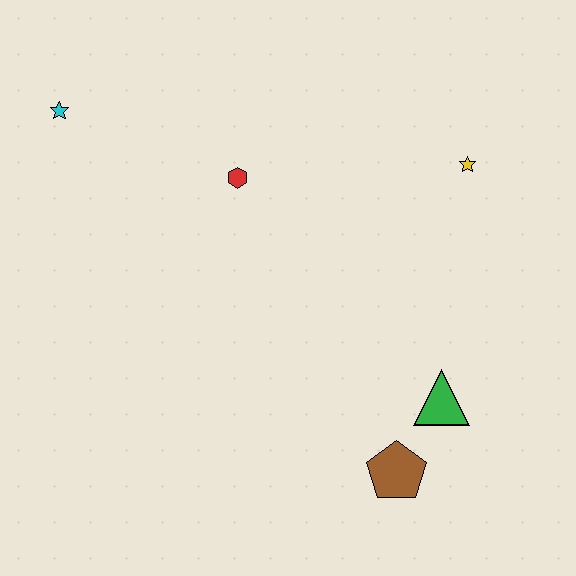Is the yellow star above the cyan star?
No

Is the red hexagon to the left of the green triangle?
Yes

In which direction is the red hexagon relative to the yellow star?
The red hexagon is to the left of the yellow star.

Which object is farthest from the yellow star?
The cyan star is farthest from the yellow star.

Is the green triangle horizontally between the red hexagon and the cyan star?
No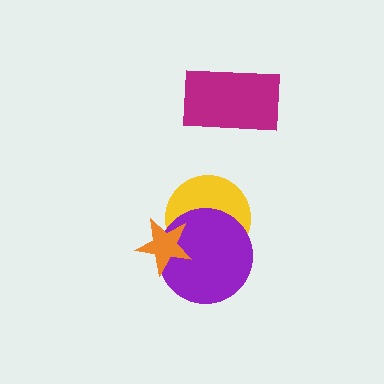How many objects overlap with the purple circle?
2 objects overlap with the purple circle.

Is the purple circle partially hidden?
Yes, it is partially covered by another shape.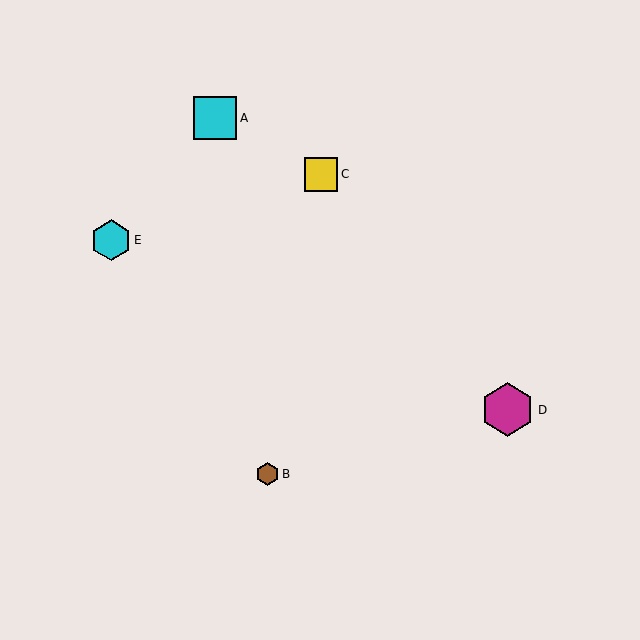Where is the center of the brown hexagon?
The center of the brown hexagon is at (267, 474).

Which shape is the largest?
The magenta hexagon (labeled D) is the largest.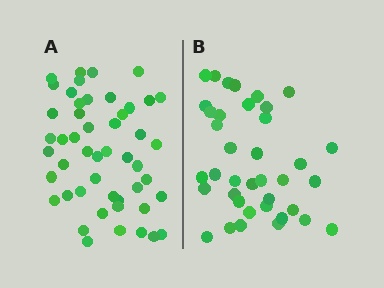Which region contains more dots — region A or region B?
Region A (the left region) has more dots.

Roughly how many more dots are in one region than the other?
Region A has roughly 12 or so more dots than region B.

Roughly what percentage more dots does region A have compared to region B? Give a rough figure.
About 30% more.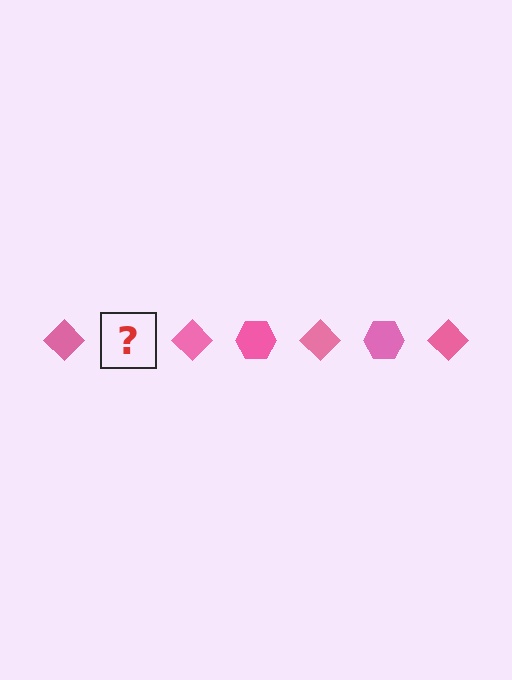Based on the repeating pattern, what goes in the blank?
The blank should be a pink hexagon.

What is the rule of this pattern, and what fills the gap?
The rule is that the pattern cycles through diamond, hexagon shapes in pink. The gap should be filled with a pink hexagon.